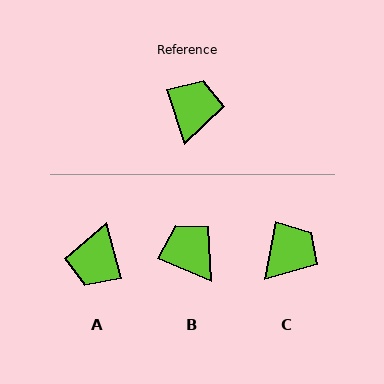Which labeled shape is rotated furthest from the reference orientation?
A, about 177 degrees away.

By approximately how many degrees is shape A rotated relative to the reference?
Approximately 177 degrees counter-clockwise.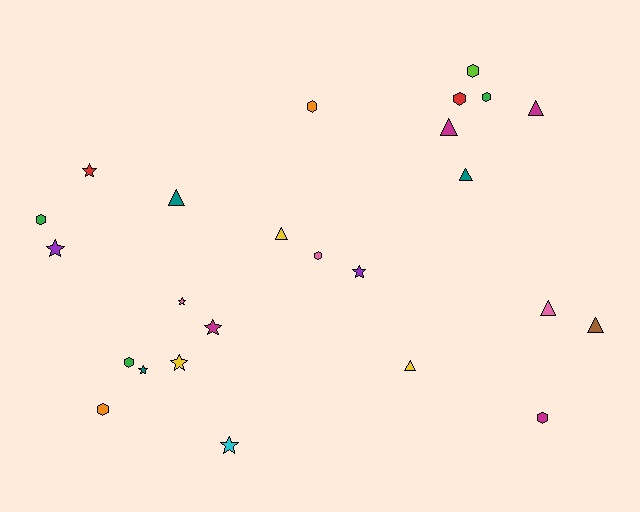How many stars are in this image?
There are 8 stars.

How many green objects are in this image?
There are 3 green objects.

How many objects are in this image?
There are 25 objects.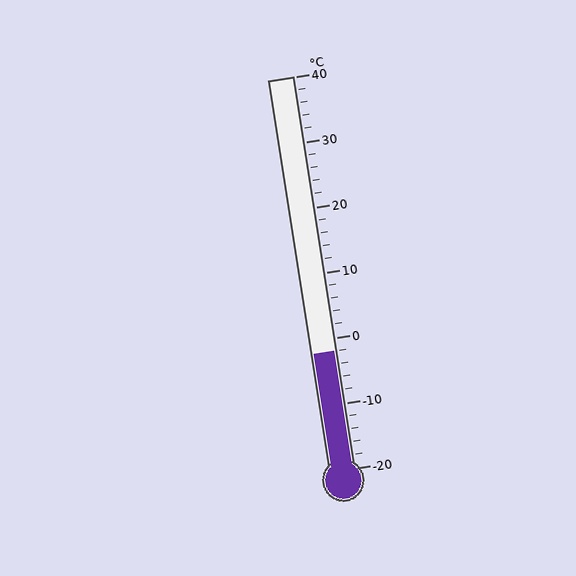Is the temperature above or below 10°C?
The temperature is below 10°C.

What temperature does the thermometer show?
The thermometer shows approximately -2°C.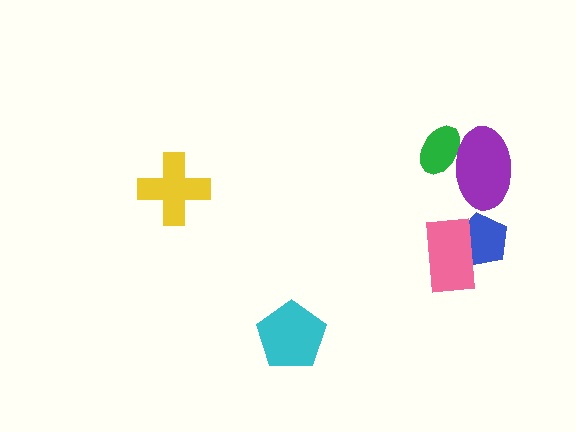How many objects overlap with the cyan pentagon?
0 objects overlap with the cyan pentagon.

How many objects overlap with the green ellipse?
1 object overlaps with the green ellipse.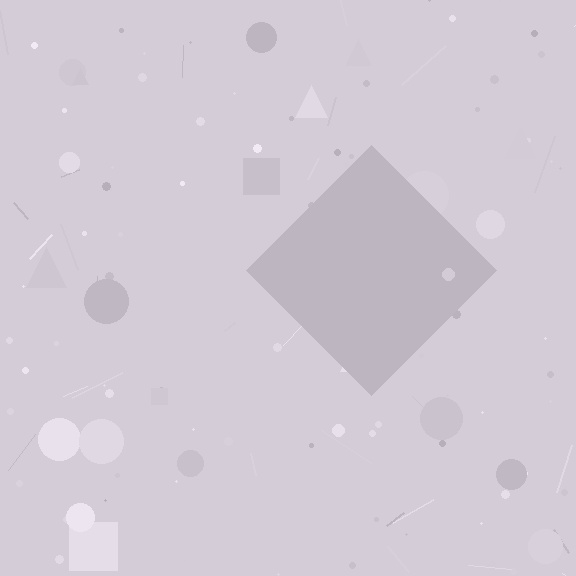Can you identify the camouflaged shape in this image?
The camouflaged shape is a diamond.